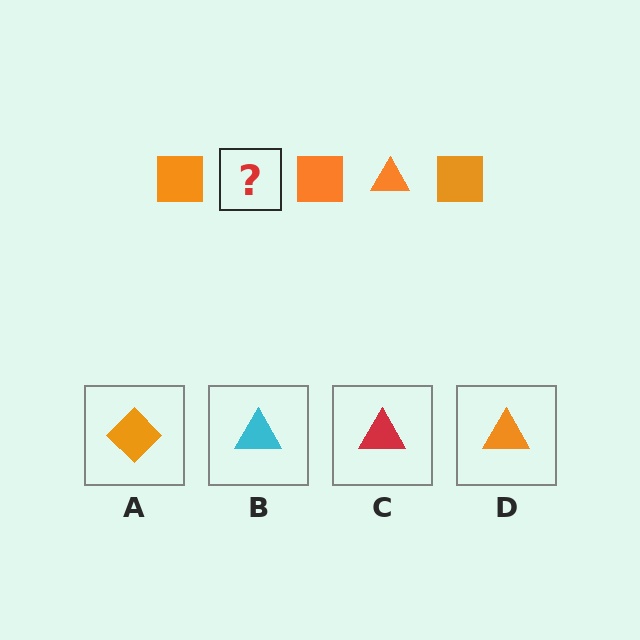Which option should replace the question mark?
Option D.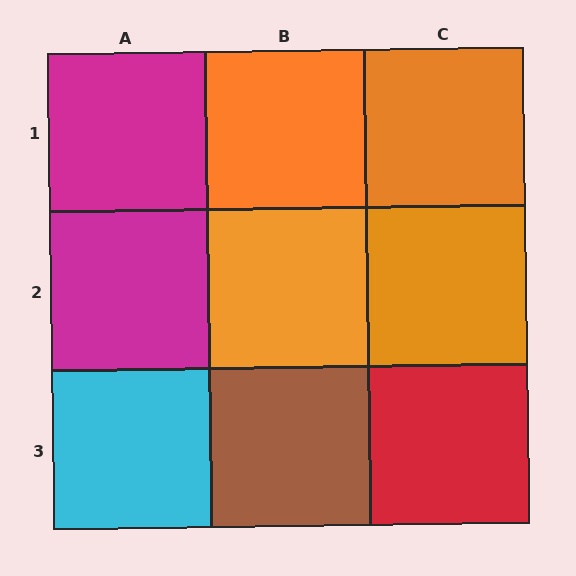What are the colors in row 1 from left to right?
Magenta, orange, orange.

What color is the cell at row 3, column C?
Red.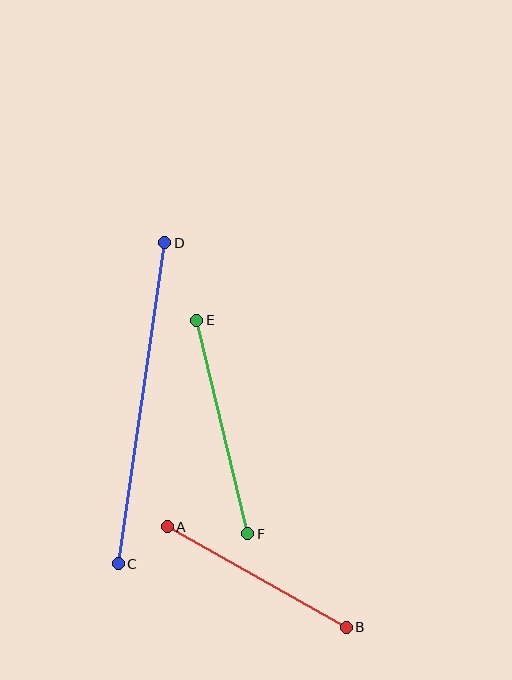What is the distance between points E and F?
The distance is approximately 220 pixels.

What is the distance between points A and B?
The distance is approximately 205 pixels.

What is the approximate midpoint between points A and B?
The midpoint is at approximately (257, 577) pixels.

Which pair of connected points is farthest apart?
Points C and D are farthest apart.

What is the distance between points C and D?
The distance is approximately 325 pixels.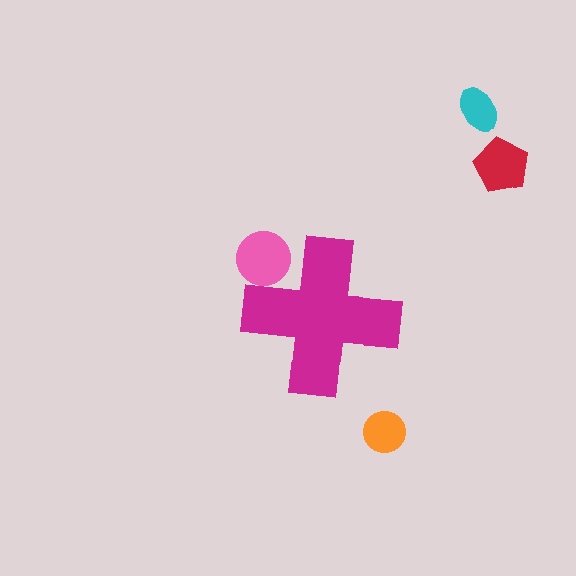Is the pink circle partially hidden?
Yes, the pink circle is partially hidden behind the magenta cross.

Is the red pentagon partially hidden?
No, the red pentagon is fully visible.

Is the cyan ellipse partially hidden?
No, the cyan ellipse is fully visible.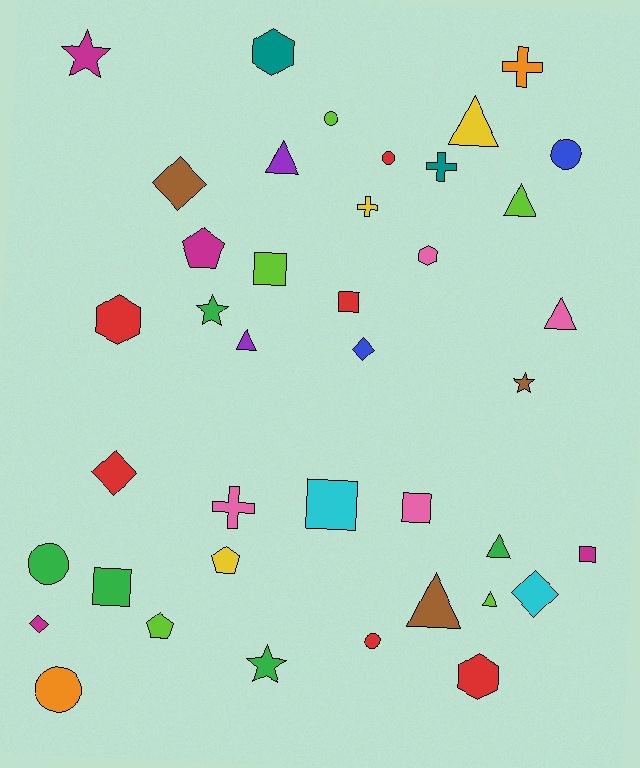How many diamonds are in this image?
There are 5 diamonds.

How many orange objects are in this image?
There are 2 orange objects.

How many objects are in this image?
There are 40 objects.